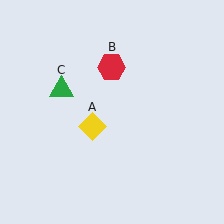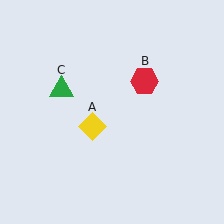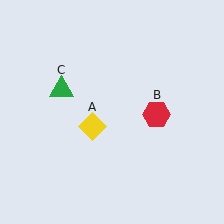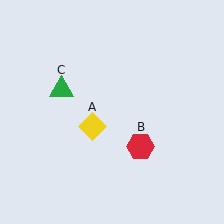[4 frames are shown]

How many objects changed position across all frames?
1 object changed position: red hexagon (object B).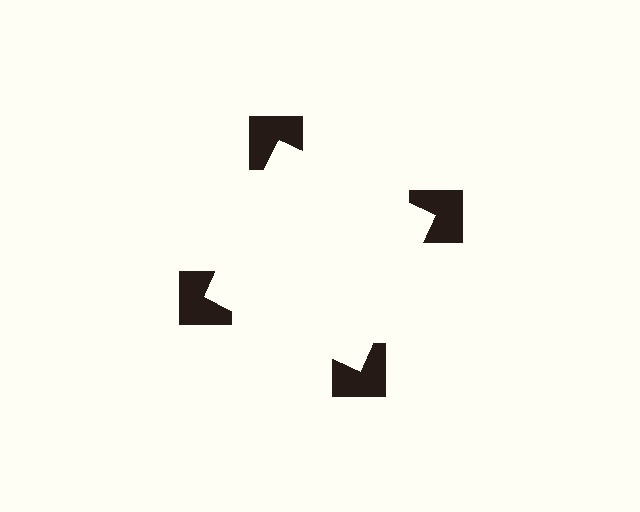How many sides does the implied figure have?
4 sides.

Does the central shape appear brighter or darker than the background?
It typically appears slightly brighter than the background, even though no actual brightness change is drawn.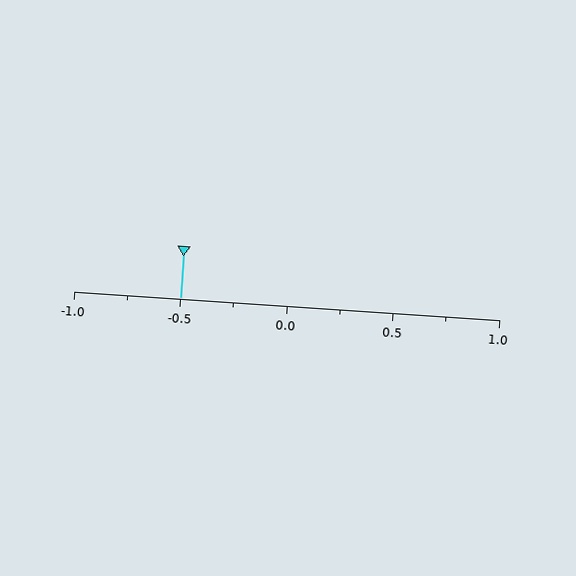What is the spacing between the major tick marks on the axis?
The major ticks are spaced 0.5 apart.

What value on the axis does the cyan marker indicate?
The marker indicates approximately -0.5.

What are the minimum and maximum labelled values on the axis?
The axis runs from -1.0 to 1.0.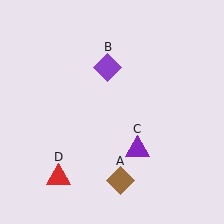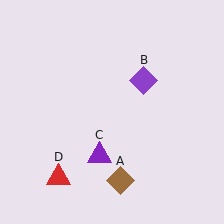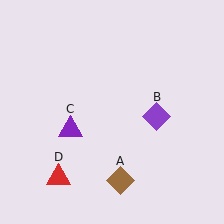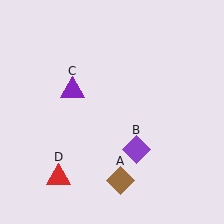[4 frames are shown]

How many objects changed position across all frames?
2 objects changed position: purple diamond (object B), purple triangle (object C).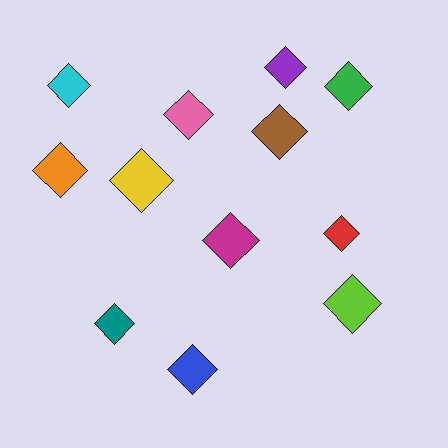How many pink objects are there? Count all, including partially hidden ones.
There is 1 pink object.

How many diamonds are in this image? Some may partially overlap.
There are 12 diamonds.